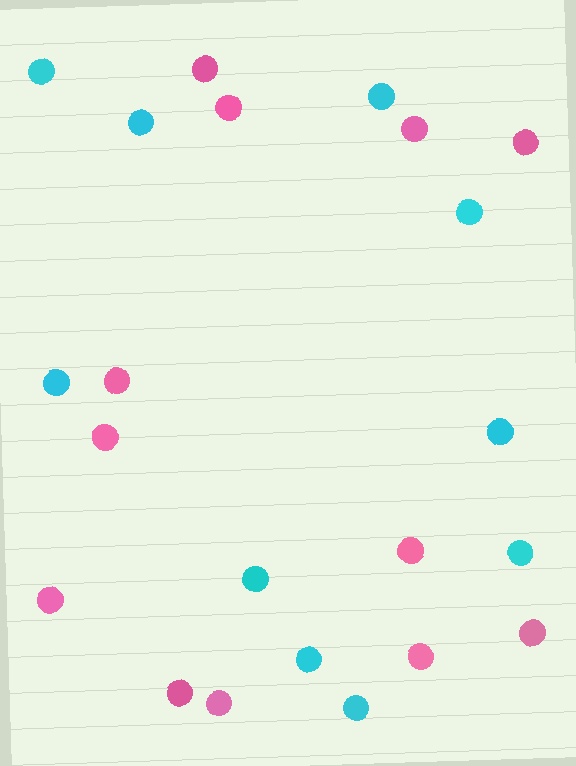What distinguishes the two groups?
There are 2 groups: one group of pink circles (12) and one group of cyan circles (10).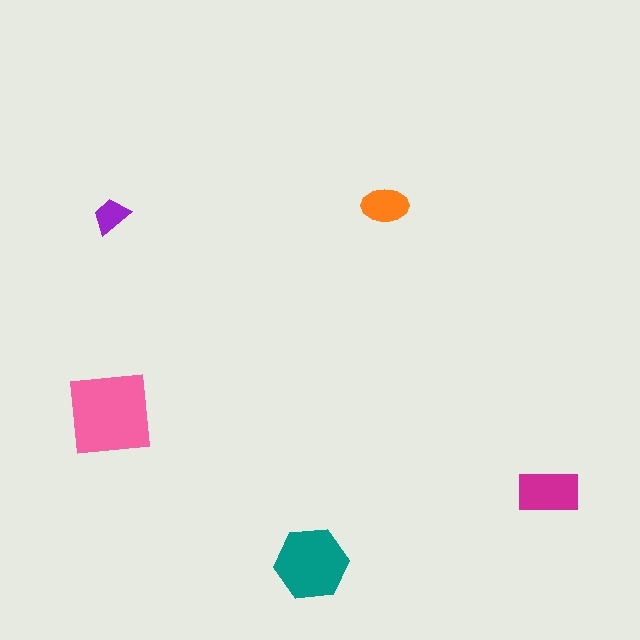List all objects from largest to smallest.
The pink square, the teal hexagon, the magenta rectangle, the orange ellipse, the purple trapezoid.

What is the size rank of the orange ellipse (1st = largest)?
4th.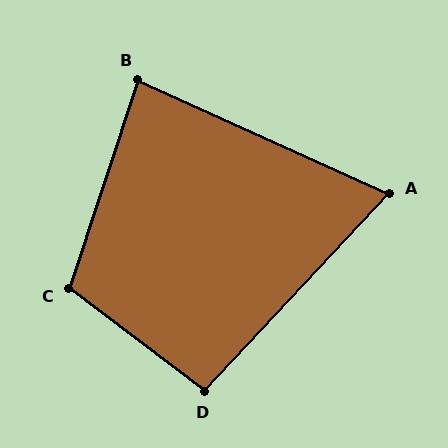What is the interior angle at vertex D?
Approximately 96 degrees (obtuse).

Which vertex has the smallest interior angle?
A, at approximately 71 degrees.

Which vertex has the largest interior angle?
C, at approximately 109 degrees.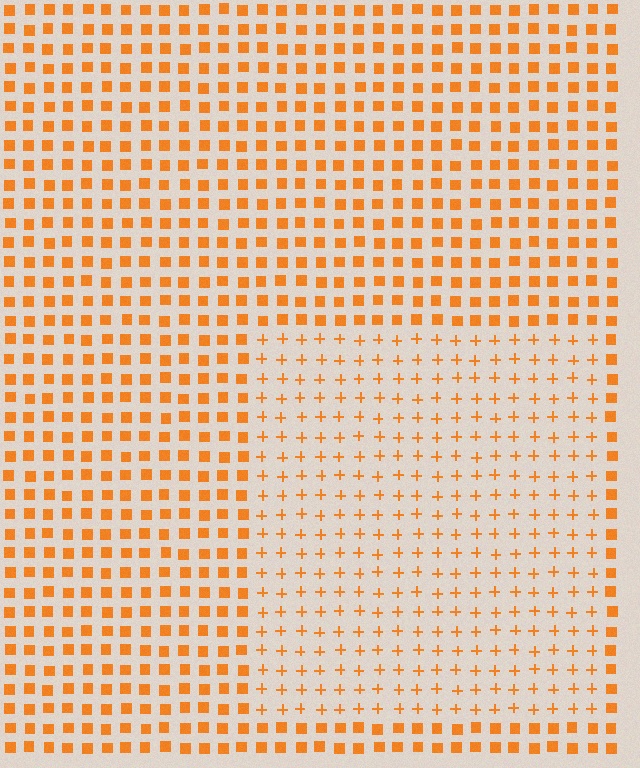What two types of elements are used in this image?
The image uses plus signs inside the rectangle region and squares outside it.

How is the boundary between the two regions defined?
The boundary is defined by a change in element shape: plus signs inside vs. squares outside. All elements share the same color and spacing.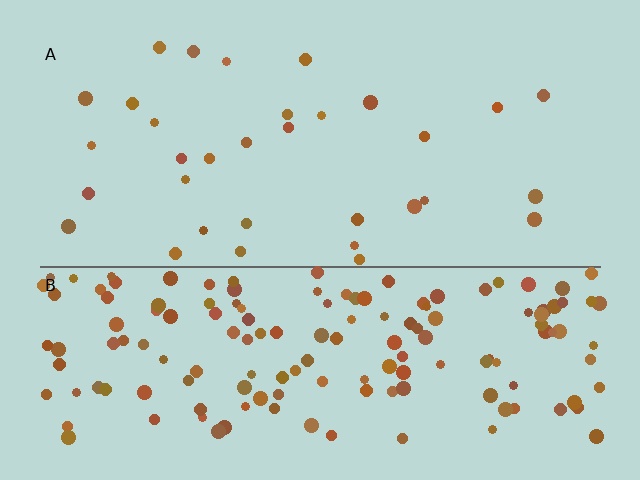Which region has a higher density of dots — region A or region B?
B (the bottom).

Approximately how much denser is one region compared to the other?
Approximately 4.8× — region B over region A.